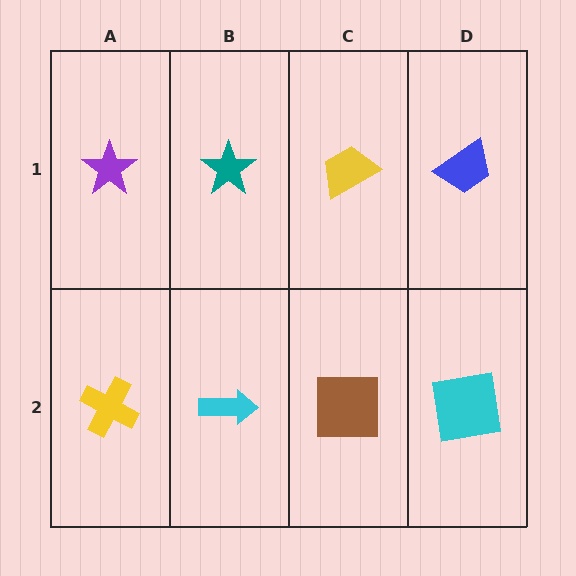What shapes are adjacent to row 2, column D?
A blue trapezoid (row 1, column D), a brown square (row 2, column C).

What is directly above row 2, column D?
A blue trapezoid.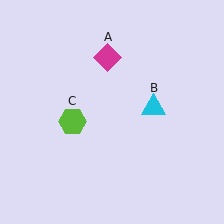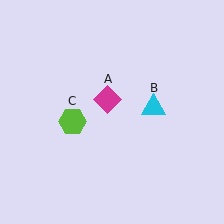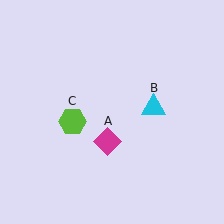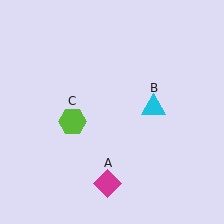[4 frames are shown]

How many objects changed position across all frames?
1 object changed position: magenta diamond (object A).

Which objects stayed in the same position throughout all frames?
Cyan triangle (object B) and lime hexagon (object C) remained stationary.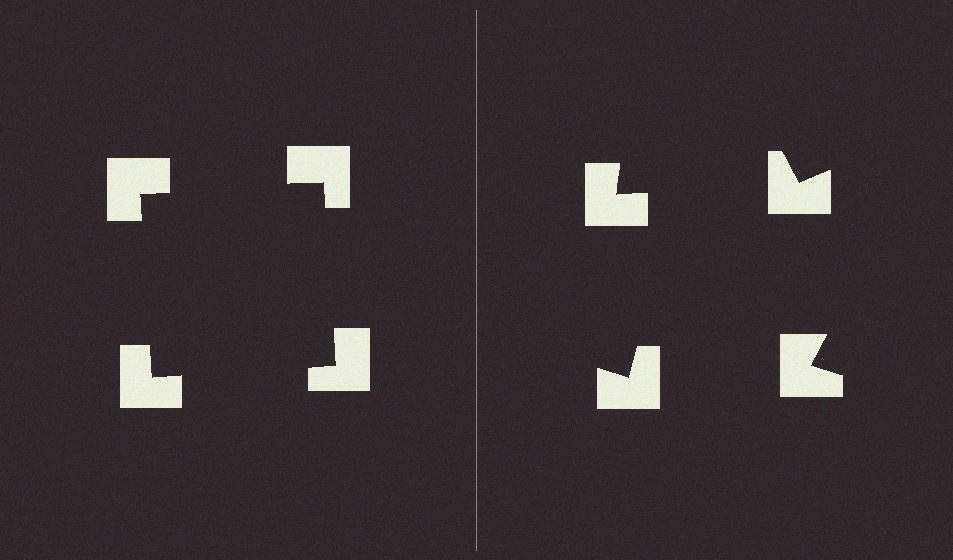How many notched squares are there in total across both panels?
8 — 4 on each side.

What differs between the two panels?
The notched squares are positioned identically on both sides; only the wedge orientations differ. On the left they align to a square; on the right they are misaligned.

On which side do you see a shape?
An illusory square appears on the left side. On the right side the wedge cuts are rotated, so no coherent shape forms.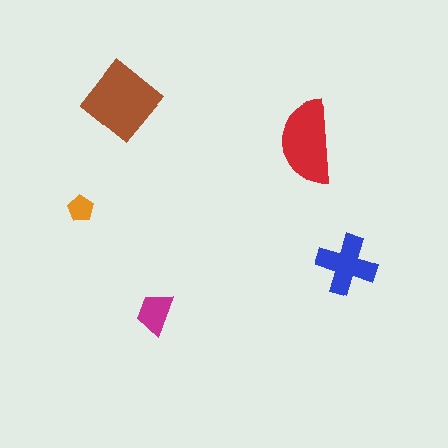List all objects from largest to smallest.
The brown diamond, the red semicircle, the blue cross, the magenta trapezoid, the orange pentagon.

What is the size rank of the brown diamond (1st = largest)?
1st.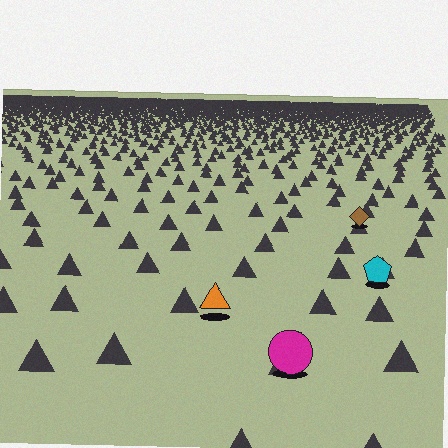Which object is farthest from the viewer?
The brown diamond is farthest from the viewer. It appears smaller and the ground texture around it is denser.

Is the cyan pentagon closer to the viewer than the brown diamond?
Yes. The cyan pentagon is closer — you can tell from the texture gradient: the ground texture is coarser near it.